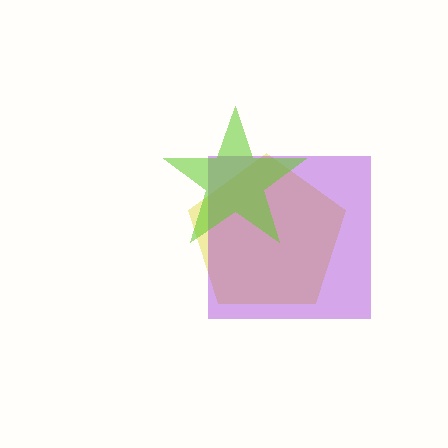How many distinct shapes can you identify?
There are 3 distinct shapes: a yellow pentagon, a purple square, a lime star.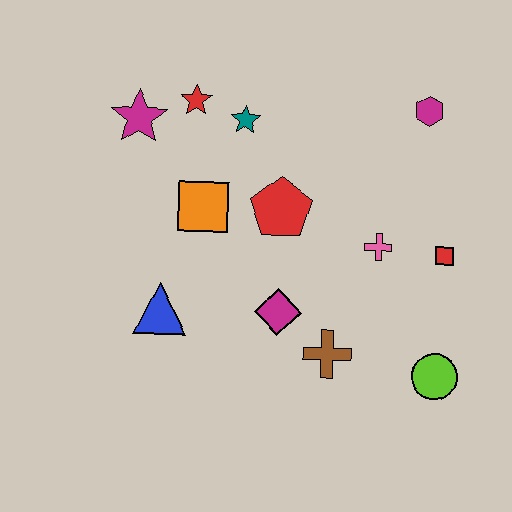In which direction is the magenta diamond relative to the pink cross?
The magenta diamond is to the left of the pink cross.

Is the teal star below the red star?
Yes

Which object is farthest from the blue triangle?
The magenta hexagon is farthest from the blue triangle.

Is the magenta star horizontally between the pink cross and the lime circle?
No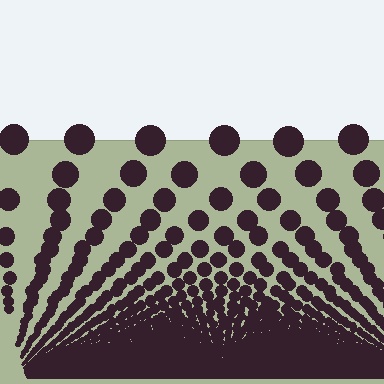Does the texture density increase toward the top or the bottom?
Density increases toward the bottom.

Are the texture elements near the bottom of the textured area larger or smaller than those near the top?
Smaller. The gradient is inverted — elements near the bottom are smaller and denser.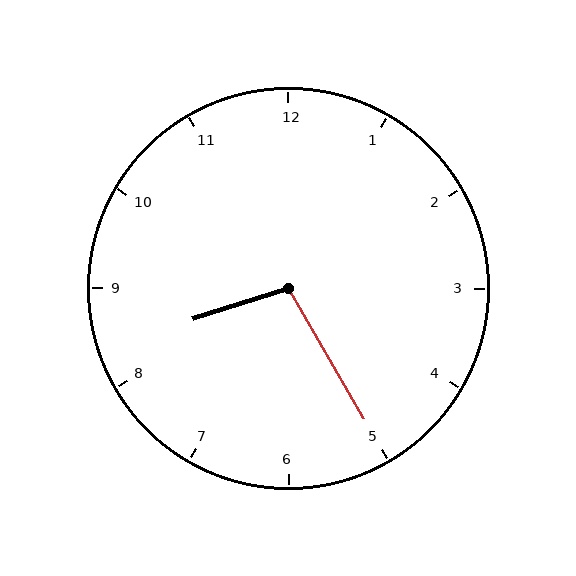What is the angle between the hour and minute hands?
Approximately 102 degrees.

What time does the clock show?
8:25.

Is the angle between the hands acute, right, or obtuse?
It is obtuse.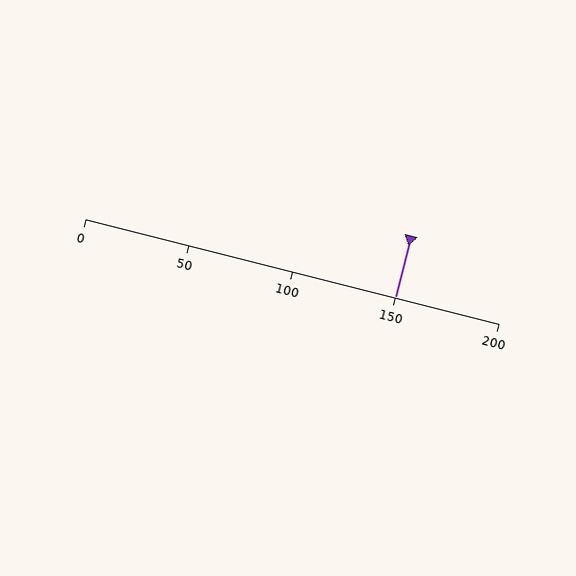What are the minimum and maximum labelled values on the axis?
The axis runs from 0 to 200.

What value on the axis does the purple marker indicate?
The marker indicates approximately 150.